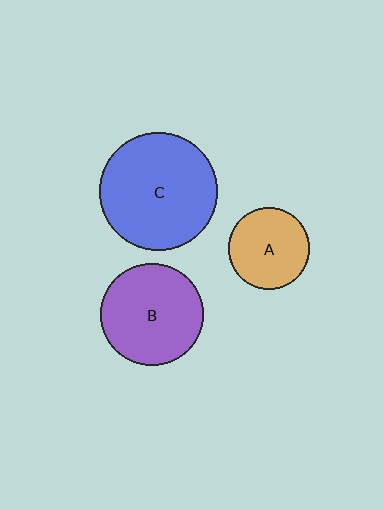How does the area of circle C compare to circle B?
Approximately 1.3 times.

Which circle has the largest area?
Circle C (blue).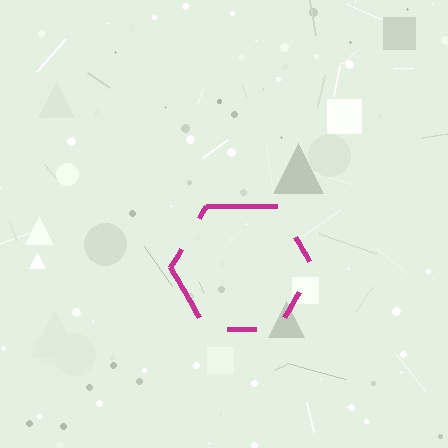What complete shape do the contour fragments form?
The contour fragments form a hexagon.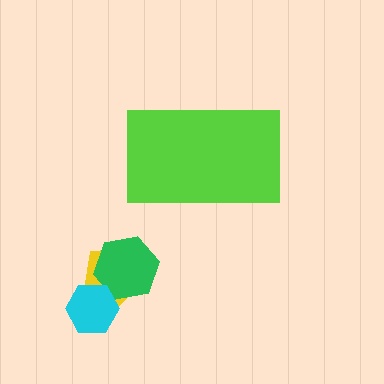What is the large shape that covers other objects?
A lime rectangle.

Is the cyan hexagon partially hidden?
No, the cyan hexagon is fully visible.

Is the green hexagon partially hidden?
No, the green hexagon is fully visible.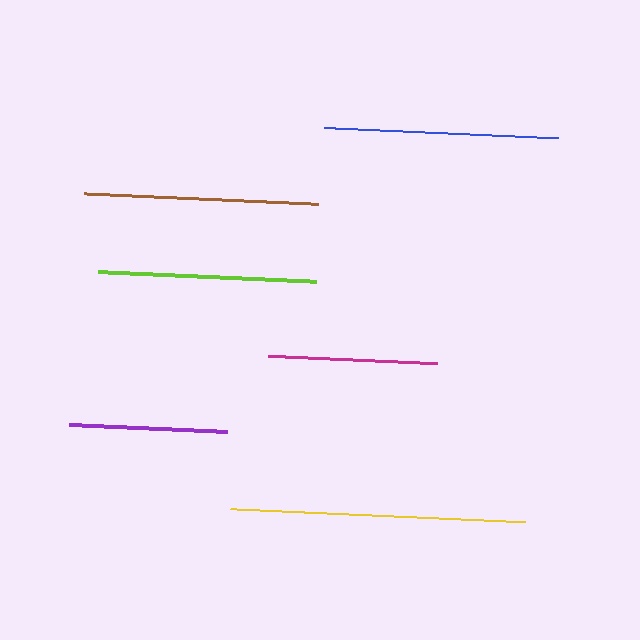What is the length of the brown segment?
The brown segment is approximately 234 pixels long.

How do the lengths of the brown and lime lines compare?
The brown and lime lines are approximately the same length.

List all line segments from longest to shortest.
From longest to shortest: yellow, blue, brown, lime, magenta, purple.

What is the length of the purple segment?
The purple segment is approximately 157 pixels long.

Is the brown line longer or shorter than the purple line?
The brown line is longer than the purple line.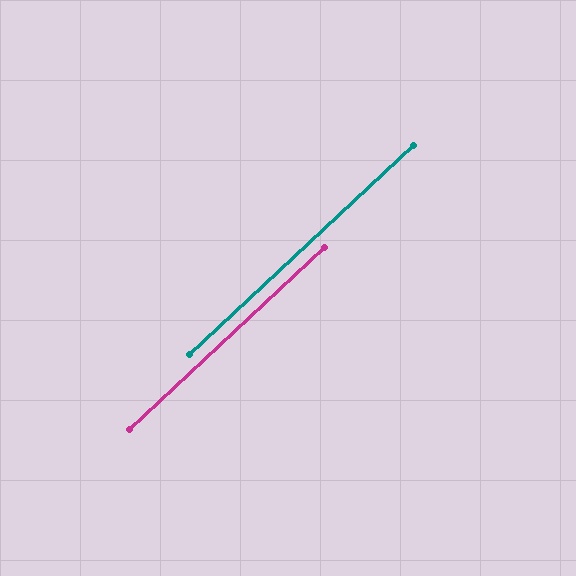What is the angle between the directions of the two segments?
Approximately 0 degrees.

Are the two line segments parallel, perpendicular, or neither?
Parallel — their directions differ by only 0.1°.